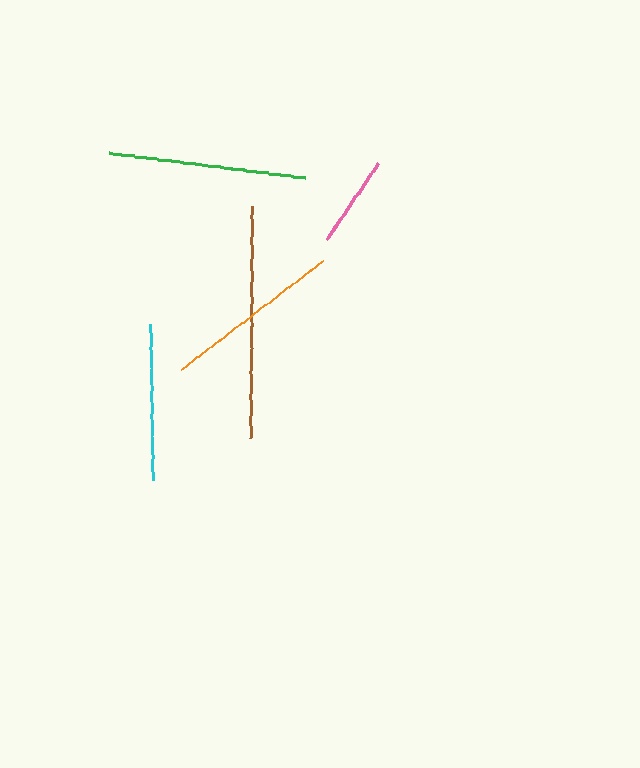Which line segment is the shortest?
The pink line is the shortest at approximately 92 pixels.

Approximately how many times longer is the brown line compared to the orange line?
The brown line is approximately 1.3 times the length of the orange line.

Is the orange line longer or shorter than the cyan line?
The orange line is longer than the cyan line.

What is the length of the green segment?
The green segment is approximately 198 pixels long.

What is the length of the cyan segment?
The cyan segment is approximately 155 pixels long.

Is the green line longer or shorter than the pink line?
The green line is longer than the pink line.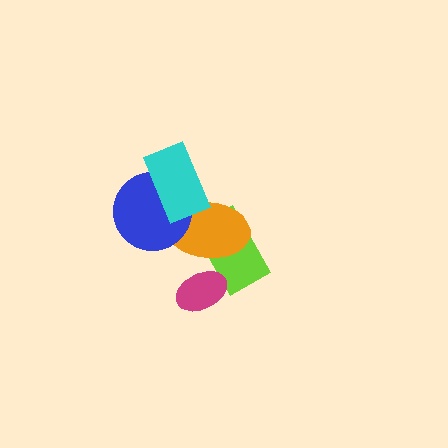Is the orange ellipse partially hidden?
Yes, it is partially covered by another shape.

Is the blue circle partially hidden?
Yes, it is partially covered by another shape.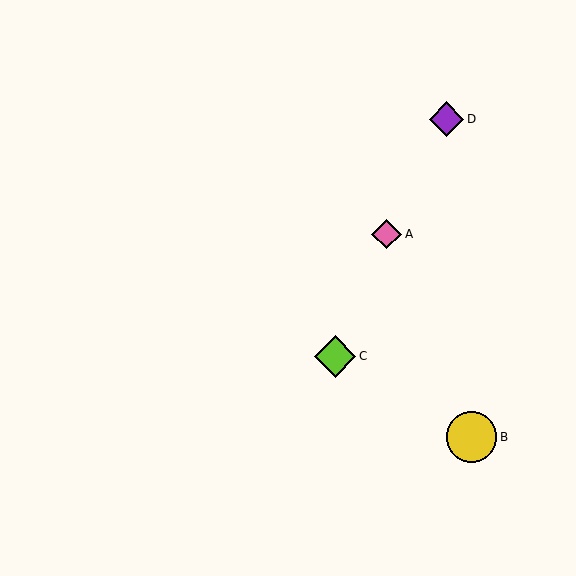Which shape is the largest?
The yellow circle (labeled B) is the largest.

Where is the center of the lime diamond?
The center of the lime diamond is at (335, 356).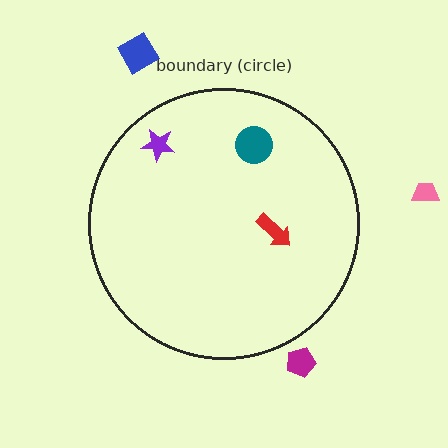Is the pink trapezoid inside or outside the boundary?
Outside.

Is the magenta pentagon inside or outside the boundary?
Outside.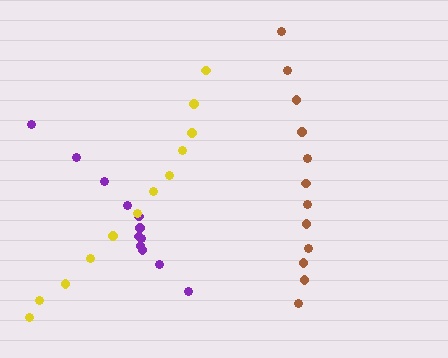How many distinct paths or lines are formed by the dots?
There are 3 distinct paths.